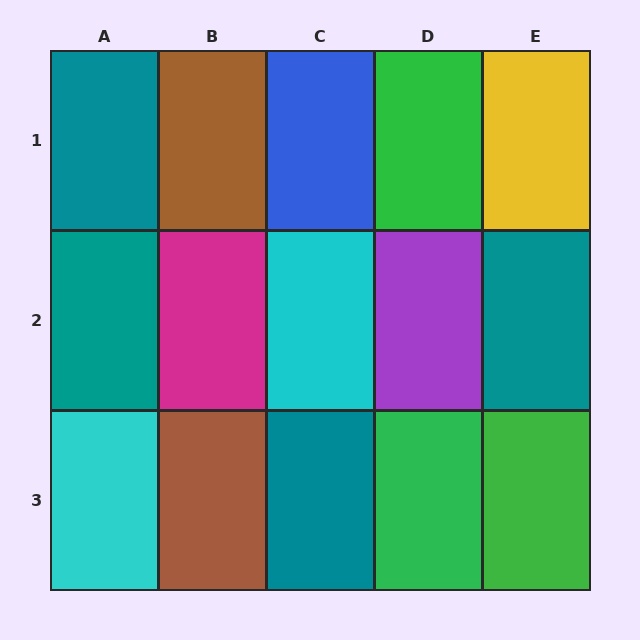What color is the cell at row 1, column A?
Teal.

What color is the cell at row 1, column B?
Brown.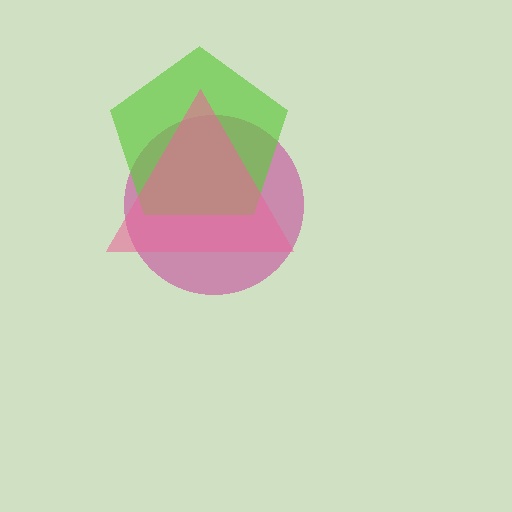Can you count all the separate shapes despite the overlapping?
Yes, there are 3 separate shapes.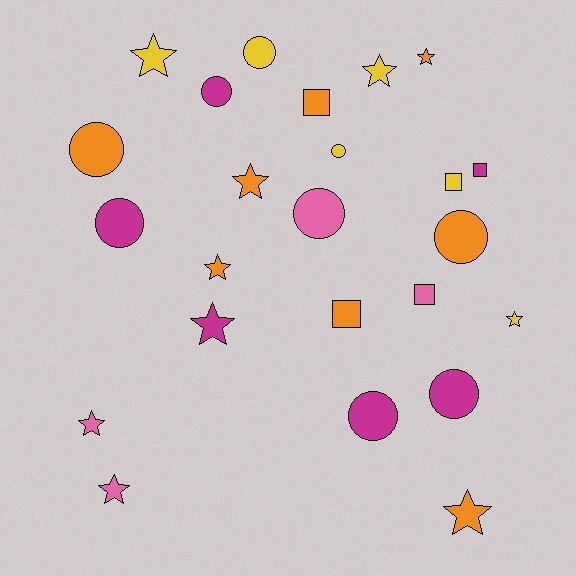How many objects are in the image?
There are 24 objects.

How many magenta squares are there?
There is 1 magenta square.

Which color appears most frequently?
Orange, with 8 objects.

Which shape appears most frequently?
Star, with 10 objects.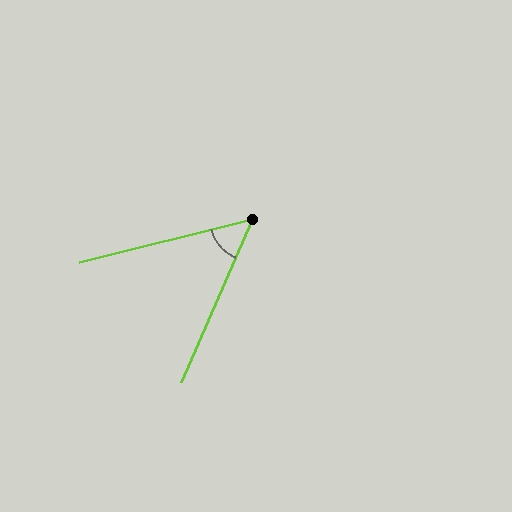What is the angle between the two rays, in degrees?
Approximately 53 degrees.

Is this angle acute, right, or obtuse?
It is acute.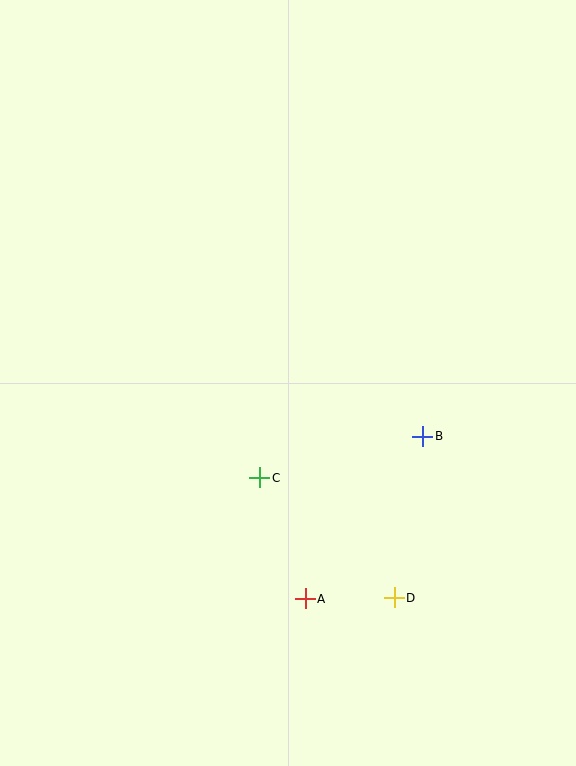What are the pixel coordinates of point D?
Point D is at (394, 598).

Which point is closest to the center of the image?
Point C at (260, 478) is closest to the center.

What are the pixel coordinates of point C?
Point C is at (260, 478).